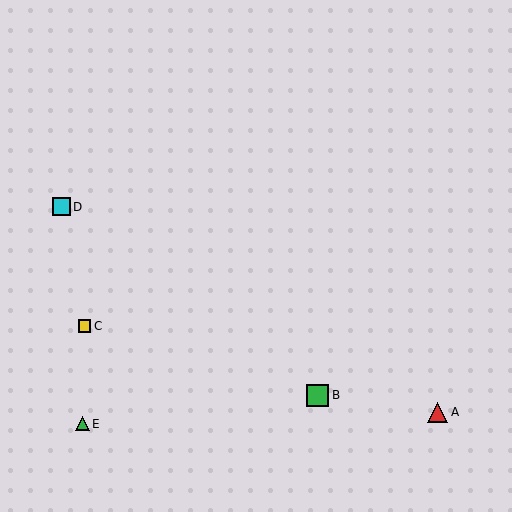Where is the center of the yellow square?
The center of the yellow square is at (84, 326).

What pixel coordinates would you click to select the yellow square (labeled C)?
Click at (84, 326) to select the yellow square C.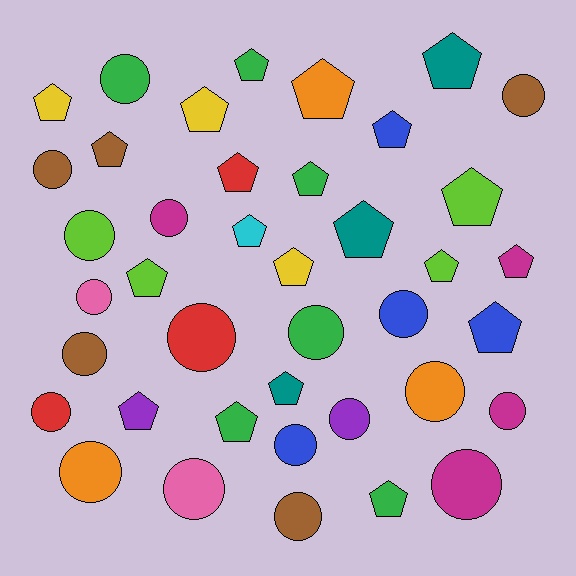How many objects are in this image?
There are 40 objects.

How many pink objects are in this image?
There are 2 pink objects.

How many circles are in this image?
There are 19 circles.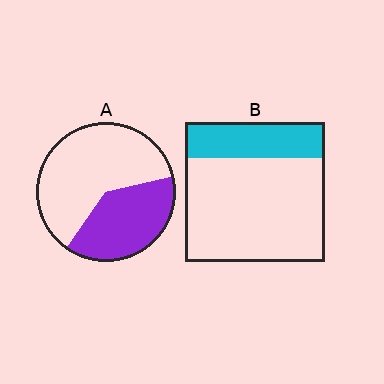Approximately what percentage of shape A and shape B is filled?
A is approximately 40% and B is approximately 25%.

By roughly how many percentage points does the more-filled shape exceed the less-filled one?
By roughly 15 percentage points (A over B).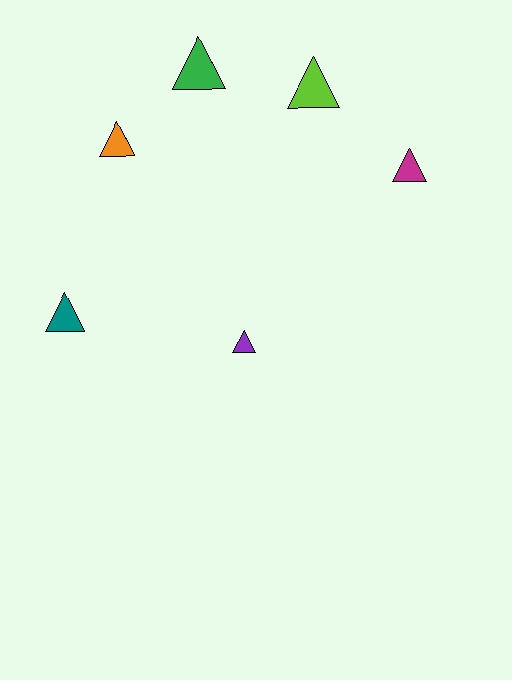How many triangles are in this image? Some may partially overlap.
There are 6 triangles.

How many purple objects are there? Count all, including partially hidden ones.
There is 1 purple object.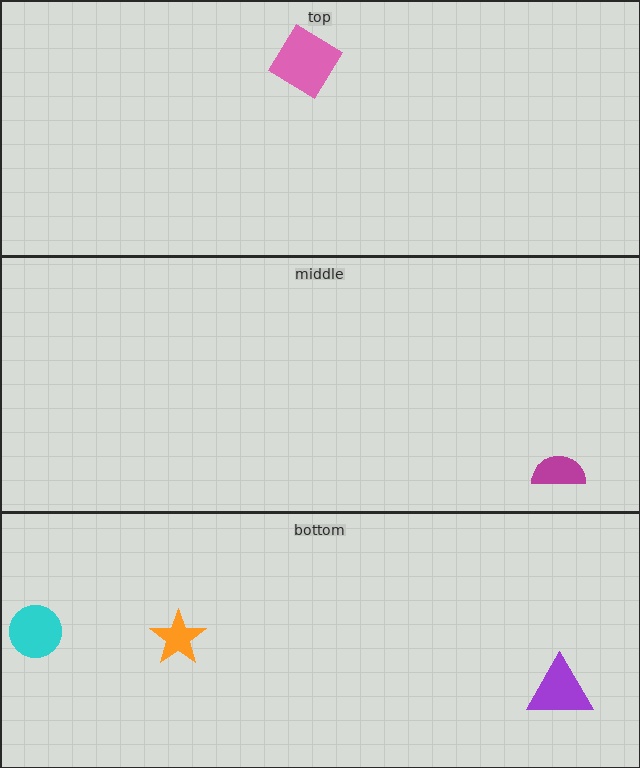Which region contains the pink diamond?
The top region.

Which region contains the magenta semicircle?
The middle region.